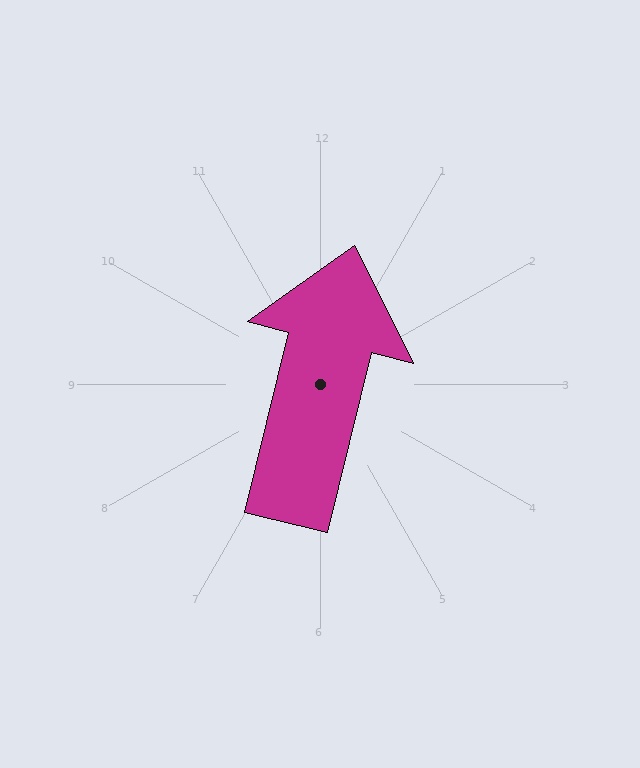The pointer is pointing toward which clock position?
Roughly 12 o'clock.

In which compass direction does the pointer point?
North.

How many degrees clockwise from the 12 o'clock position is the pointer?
Approximately 14 degrees.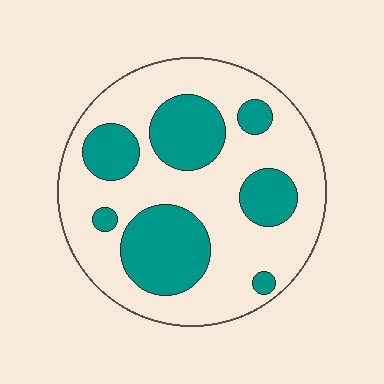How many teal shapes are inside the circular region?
7.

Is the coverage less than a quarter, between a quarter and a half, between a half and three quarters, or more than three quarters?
Between a quarter and a half.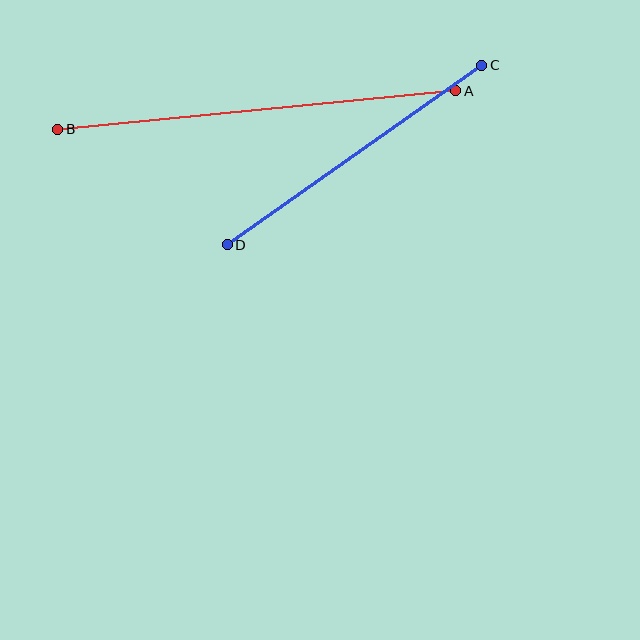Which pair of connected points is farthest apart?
Points A and B are farthest apart.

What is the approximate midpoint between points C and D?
The midpoint is at approximately (355, 155) pixels.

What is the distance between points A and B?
The distance is approximately 400 pixels.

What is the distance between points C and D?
The distance is approximately 312 pixels.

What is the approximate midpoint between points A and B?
The midpoint is at approximately (257, 110) pixels.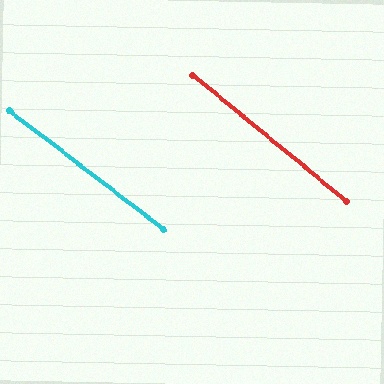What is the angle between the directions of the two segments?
Approximately 2 degrees.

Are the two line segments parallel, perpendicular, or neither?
Parallel — their directions differ by only 1.8°.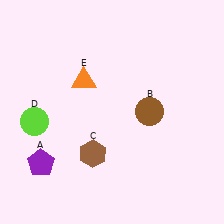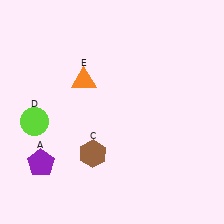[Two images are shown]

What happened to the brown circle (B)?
The brown circle (B) was removed in Image 2. It was in the top-right area of Image 1.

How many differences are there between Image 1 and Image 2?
There is 1 difference between the two images.